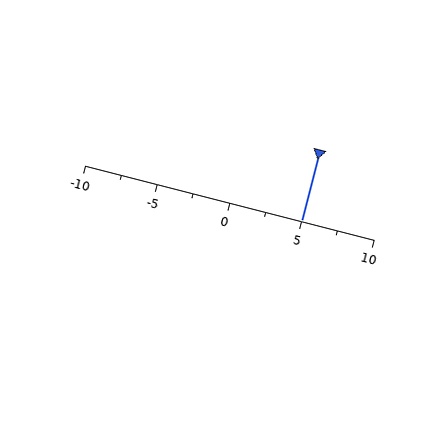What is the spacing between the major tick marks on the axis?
The major ticks are spaced 5 apart.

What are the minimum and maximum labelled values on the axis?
The axis runs from -10 to 10.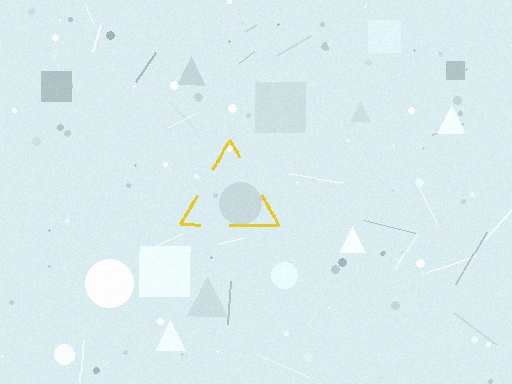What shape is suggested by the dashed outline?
The dashed outline suggests a triangle.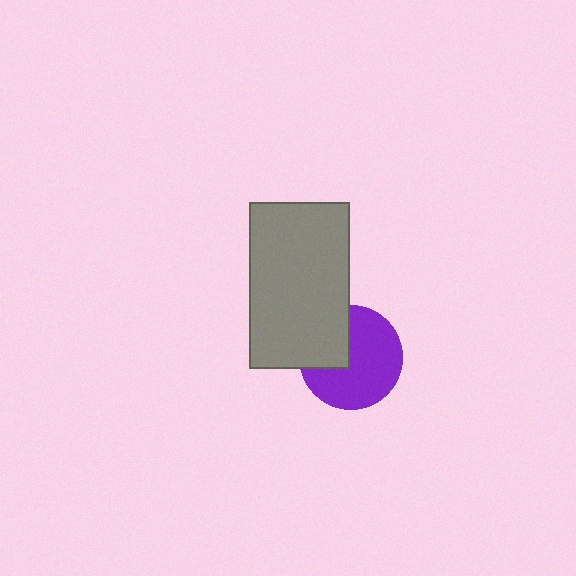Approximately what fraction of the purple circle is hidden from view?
Roughly 31% of the purple circle is hidden behind the gray rectangle.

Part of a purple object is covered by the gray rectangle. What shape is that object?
It is a circle.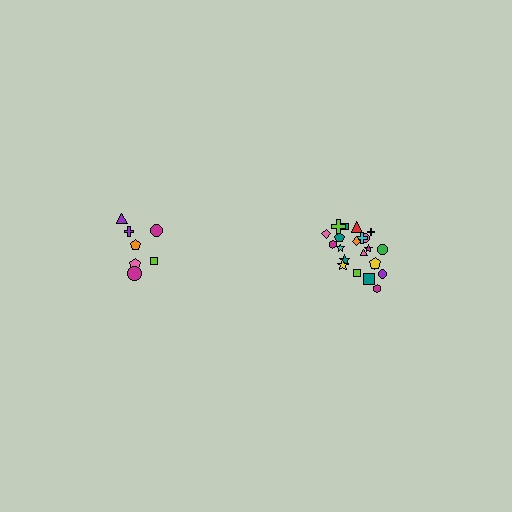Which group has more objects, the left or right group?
The right group.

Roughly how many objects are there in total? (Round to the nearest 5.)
Roughly 30 objects in total.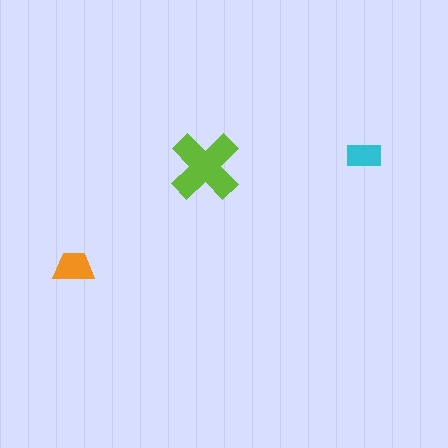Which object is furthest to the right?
The cyan rectangle is rightmost.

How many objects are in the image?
There are 3 objects in the image.